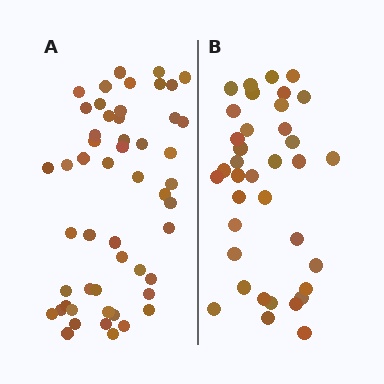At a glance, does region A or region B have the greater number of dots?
Region A (the left region) has more dots.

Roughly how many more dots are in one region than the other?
Region A has approximately 15 more dots than region B.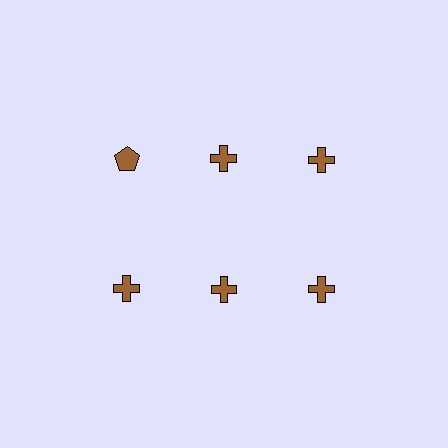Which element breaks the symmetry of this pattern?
The brown pentagon in the top row, leftmost column breaks the symmetry. All other shapes are brown crosses.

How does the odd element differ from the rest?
It has a different shape: pentagon instead of cross.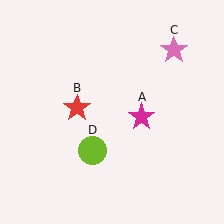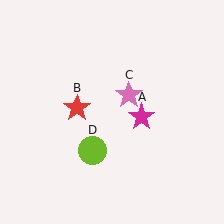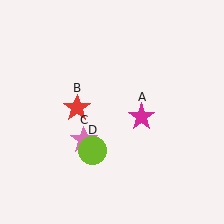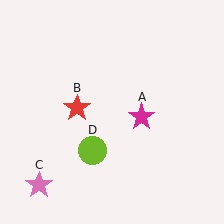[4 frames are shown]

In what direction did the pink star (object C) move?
The pink star (object C) moved down and to the left.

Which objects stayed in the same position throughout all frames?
Magenta star (object A) and red star (object B) and lime circle (object D) remained stationary.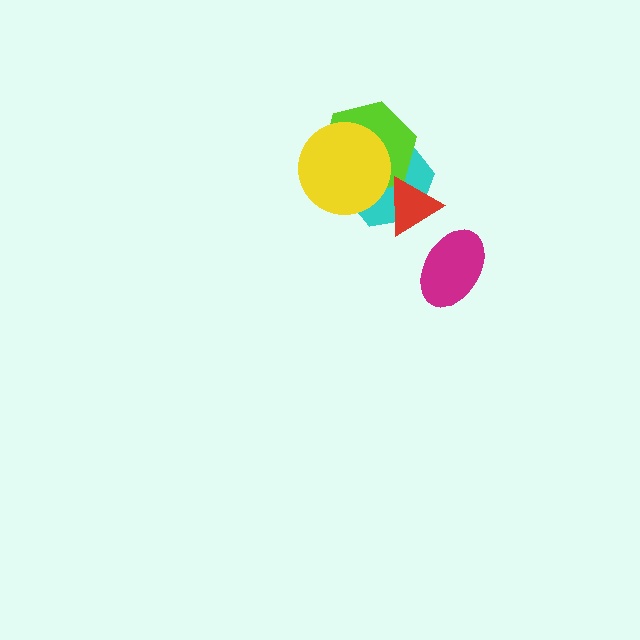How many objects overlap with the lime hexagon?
3 objects overlap with the lime hexagon.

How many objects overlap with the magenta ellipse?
0 objects overlap with the magenta ellipse.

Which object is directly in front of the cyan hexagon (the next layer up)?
The lime hexagon is directly in front of the cyan hexagon.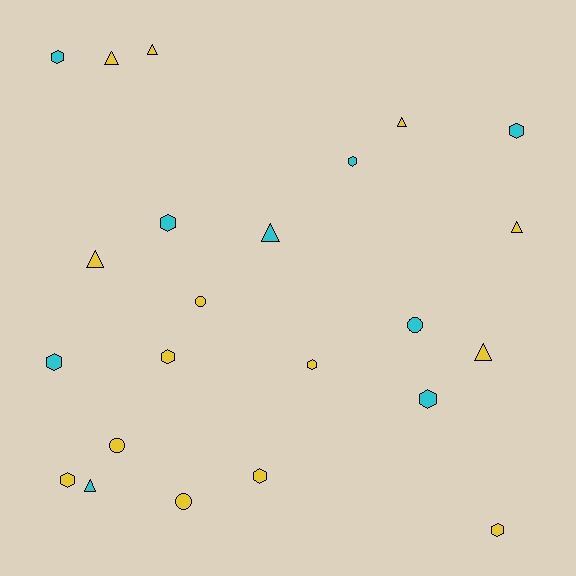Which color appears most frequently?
Yellow, with 14 objects.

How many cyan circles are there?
There is 1 cyan circle.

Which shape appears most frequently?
Hexagon, with 11 objects.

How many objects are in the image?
There are 23 objects.